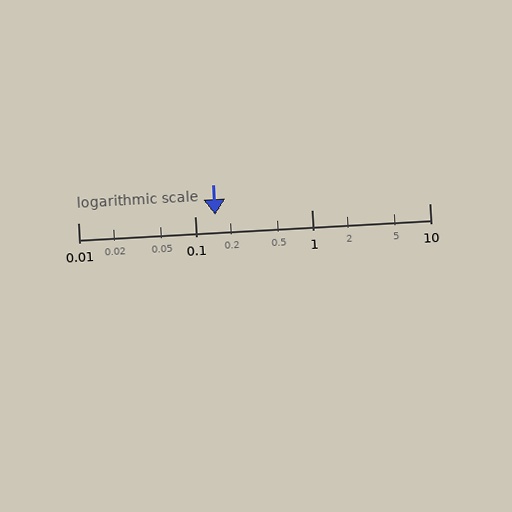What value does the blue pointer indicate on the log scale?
The pointer indicates approximately 0.15.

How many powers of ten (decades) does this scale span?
The scale spans 3 decades, from 0.01 to 10.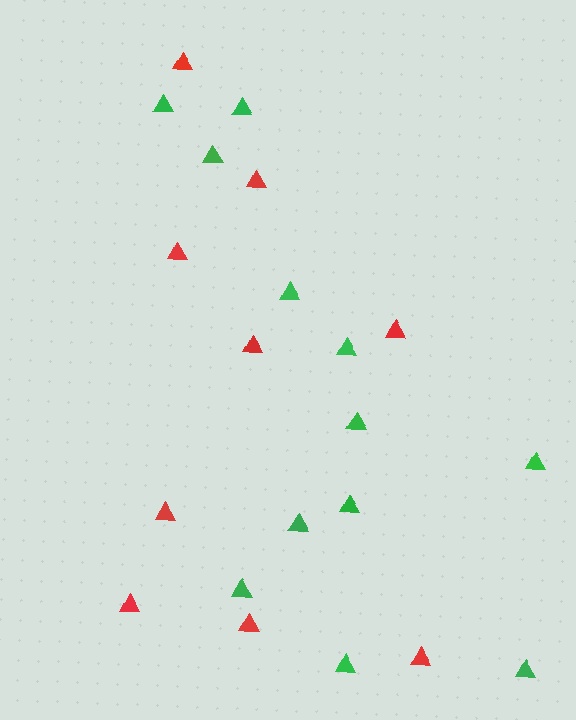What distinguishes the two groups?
There are 2 groups: one group of green triangles (12) and one group of red triangles (9).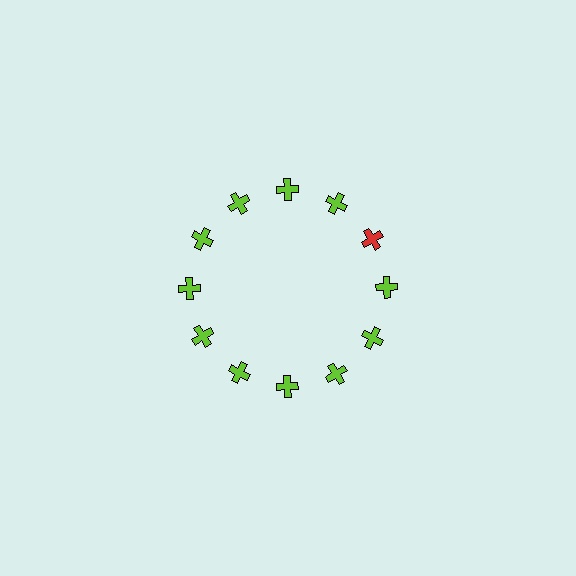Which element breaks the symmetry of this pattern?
The red cross at roughly the 2 o'clock position breaks the symmetry. All other shapes are lime crosses.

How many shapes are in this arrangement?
There are 12 shapes arranged in a ring pattern.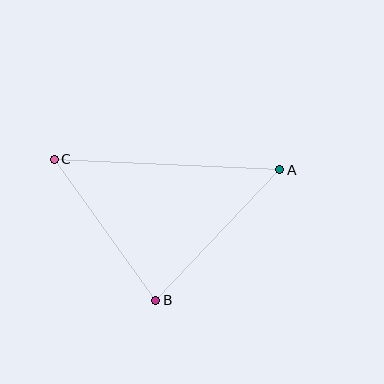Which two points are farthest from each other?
Points A and C are farthest from each other.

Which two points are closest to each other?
Points B and C are closest to each other.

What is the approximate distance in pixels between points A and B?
The distance between A and B is approximately 180 pixels.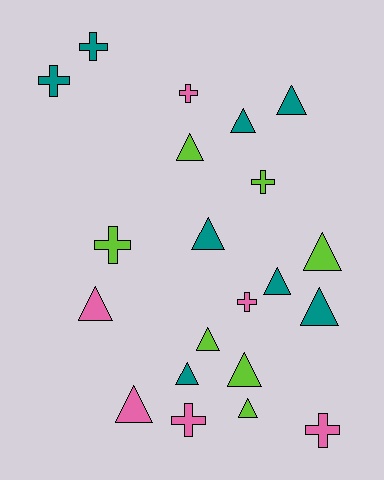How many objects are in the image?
There are 21 objects.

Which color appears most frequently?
Teal, with 8 objects.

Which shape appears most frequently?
Triangle, with 13 objects.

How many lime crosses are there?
There are 2 lime crosses.